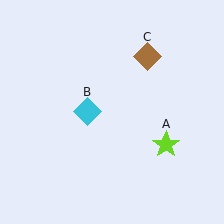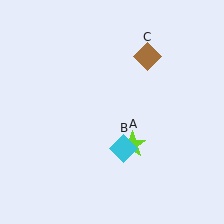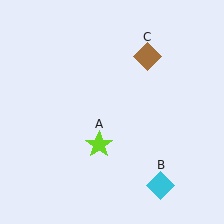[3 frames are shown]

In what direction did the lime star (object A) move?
The lime star (object A) moved left.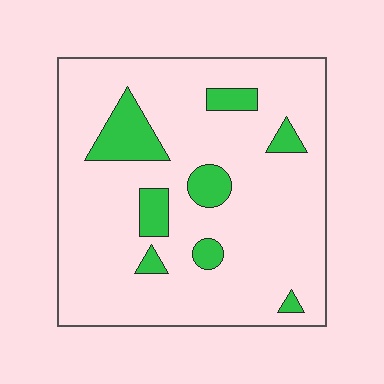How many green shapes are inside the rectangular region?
8.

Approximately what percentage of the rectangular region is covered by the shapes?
Approximately 15%.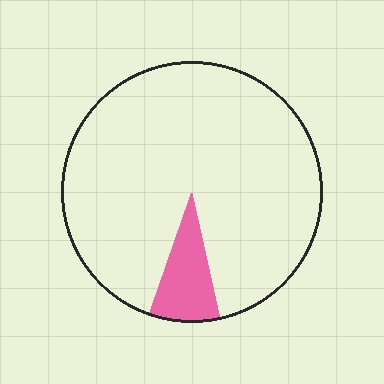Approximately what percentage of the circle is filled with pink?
Approximately 10%.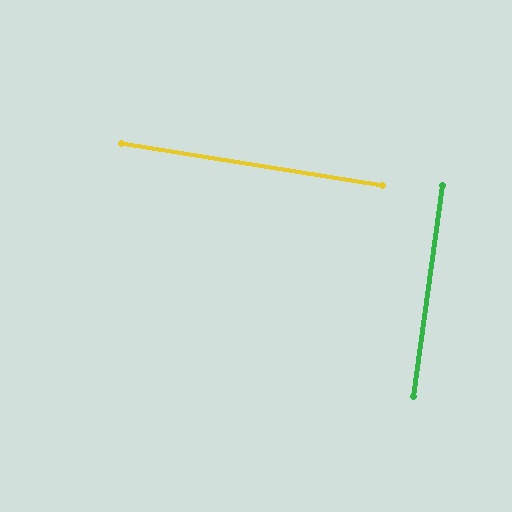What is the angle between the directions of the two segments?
Approximately 89 degrees.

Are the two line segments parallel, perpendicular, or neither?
Perpendicular — they meet at approximately 89°.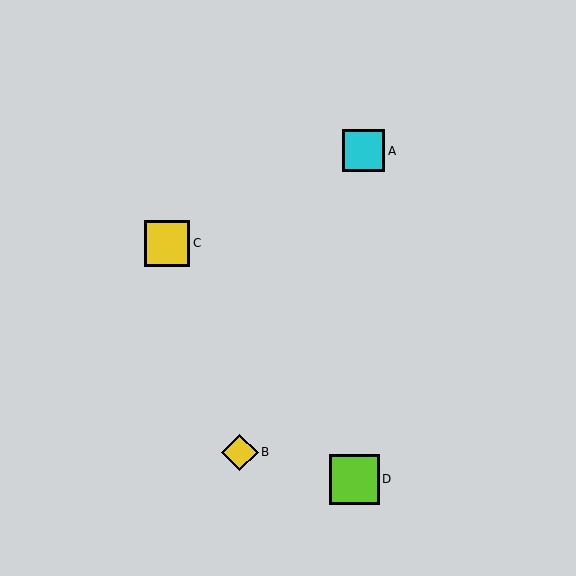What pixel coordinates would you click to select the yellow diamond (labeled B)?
Click at (240, 452) to select the yellow diamond B.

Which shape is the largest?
The lime square (labeled D) is the largest.